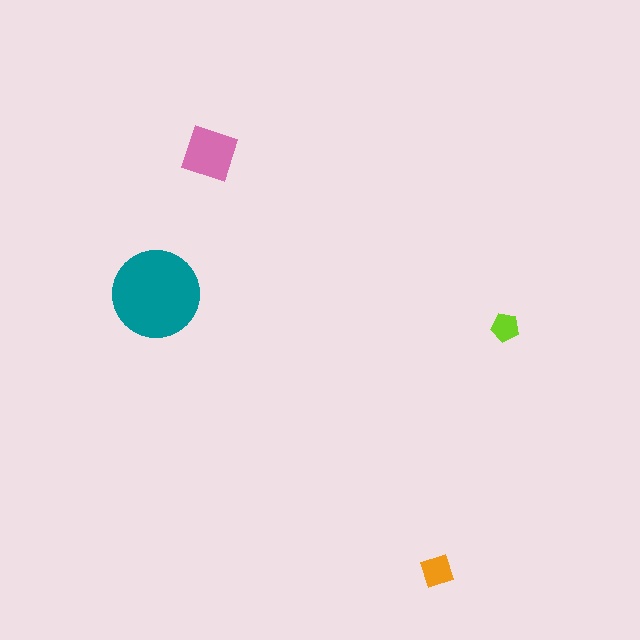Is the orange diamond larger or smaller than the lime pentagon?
Larger.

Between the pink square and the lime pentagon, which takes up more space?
The pink square.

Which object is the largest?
The teal circle.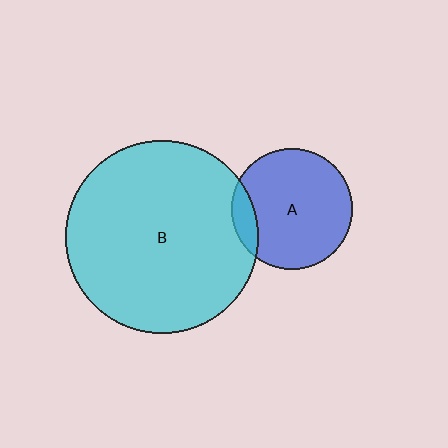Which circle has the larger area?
Circle B (cyan).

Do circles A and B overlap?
Yes.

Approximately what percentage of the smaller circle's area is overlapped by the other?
Approximately 10%.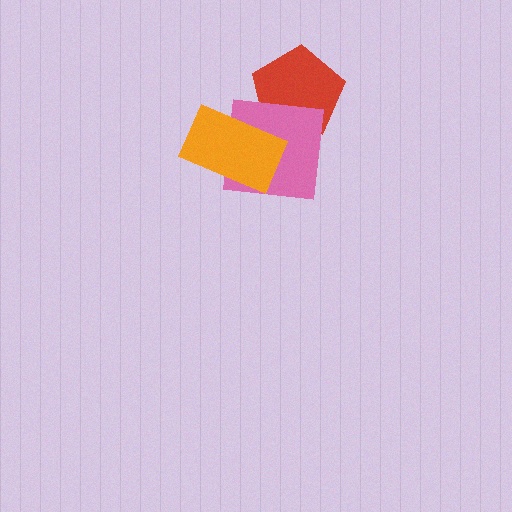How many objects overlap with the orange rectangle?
2 objects overlap with the orange rectangle.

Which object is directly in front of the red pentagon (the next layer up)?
The pink square is directly in front of the red pentagon.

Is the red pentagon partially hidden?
Yes, it is partially covered by another shape.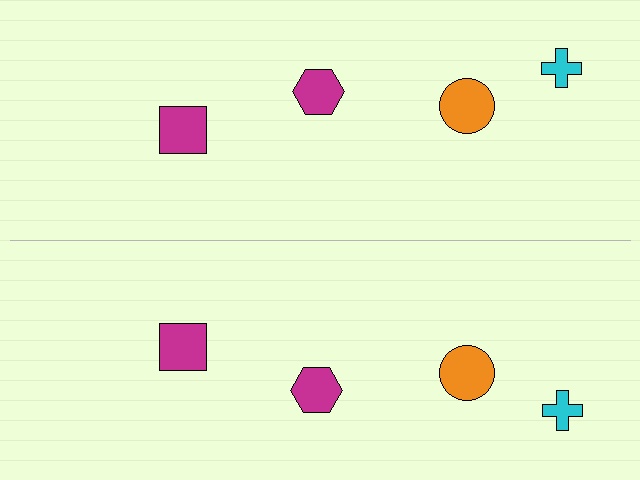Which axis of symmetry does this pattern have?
The pattern has a horizontal axis of symmetry running through the center of the image.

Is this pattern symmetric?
Yes, this pattern has bilateral (reflection) symmetry.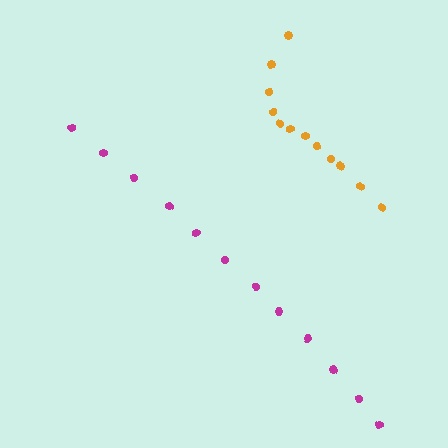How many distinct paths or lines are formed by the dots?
There are 2 distinct paths.